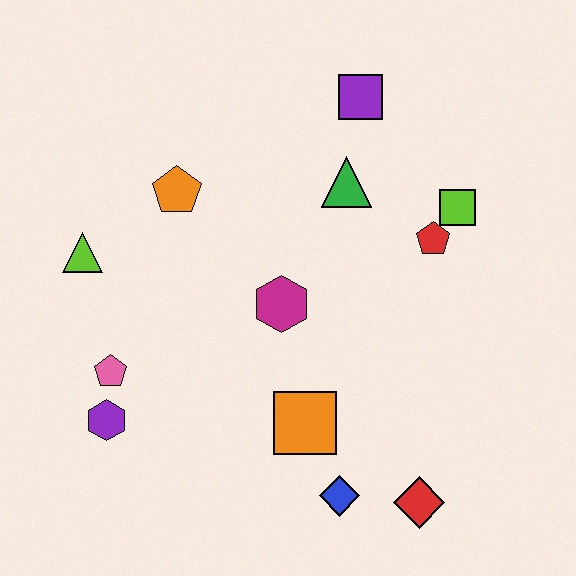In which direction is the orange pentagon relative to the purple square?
The orange pentagon is to the left of the purple square.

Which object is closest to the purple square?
The green triangle is closest to the purple square.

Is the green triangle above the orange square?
Yes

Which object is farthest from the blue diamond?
The purple square is farthest from the blue diamond.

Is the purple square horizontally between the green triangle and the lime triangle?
No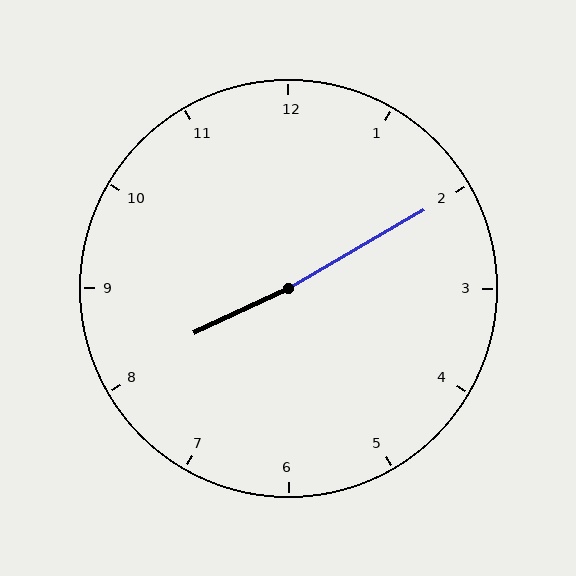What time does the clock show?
8:10.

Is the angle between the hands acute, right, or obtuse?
It is obtuse.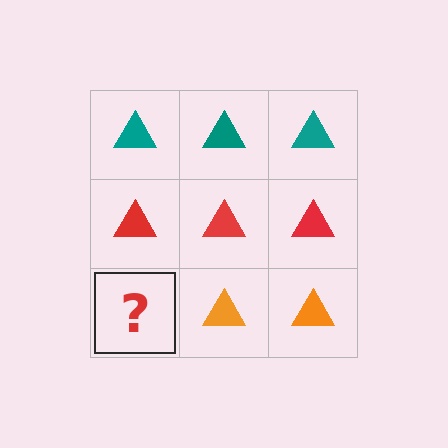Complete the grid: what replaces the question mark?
The question mark should be replaced with an orange triangle.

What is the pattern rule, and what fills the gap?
The rule is that each row has a consistent color. The gap should be filled with an orange triangle.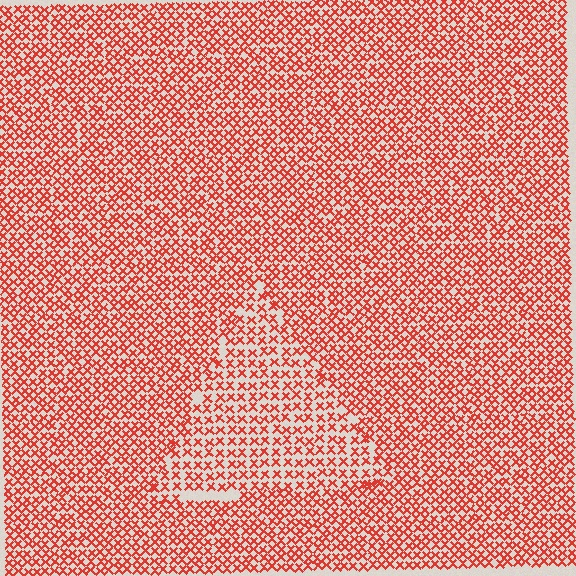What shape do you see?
I see a triangle.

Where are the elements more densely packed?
The elements are more densely packed outside the triangle boundary.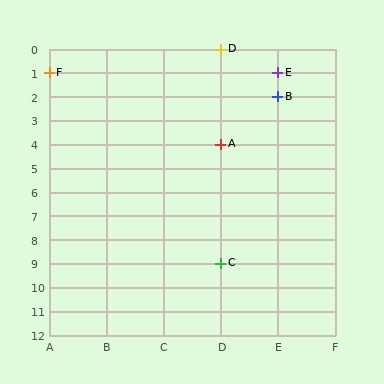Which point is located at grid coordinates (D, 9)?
Point C is at (D, 9).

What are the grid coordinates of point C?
Point C is at grid coordinates (D, 9).